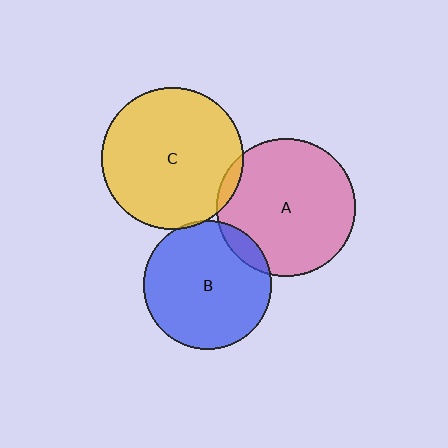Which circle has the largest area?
Circle C (yellow).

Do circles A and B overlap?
Yes.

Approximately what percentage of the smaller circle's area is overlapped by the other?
Approximately 10%.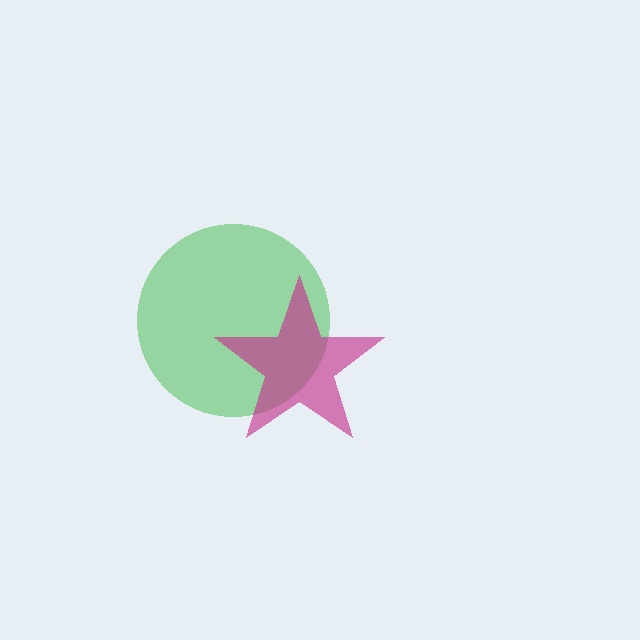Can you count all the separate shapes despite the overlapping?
Yes, there are 2 separate shapes.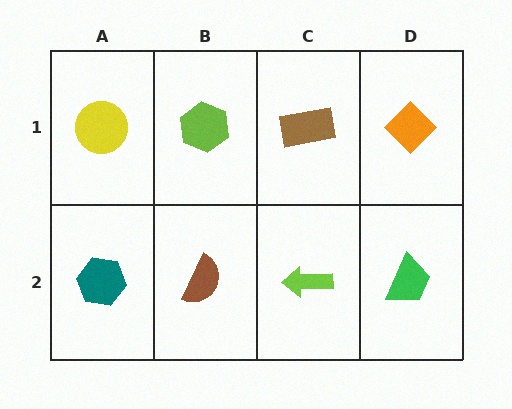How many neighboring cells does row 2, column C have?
3.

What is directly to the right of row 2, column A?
A brown semicircle.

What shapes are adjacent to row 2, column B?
A lime hexagon (row 1, column B), a teal hexagon (row 2, column A), a lime arrow (row 2, column C).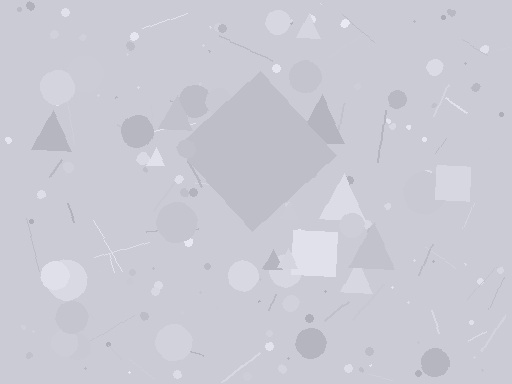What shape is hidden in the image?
A diamond is hidden in the image.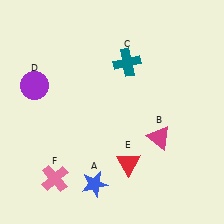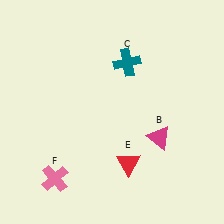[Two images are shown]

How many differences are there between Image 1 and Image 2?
There are 2 differences between the two images.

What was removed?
The purple circle (D), the blue star (A) were removed in Image 2.